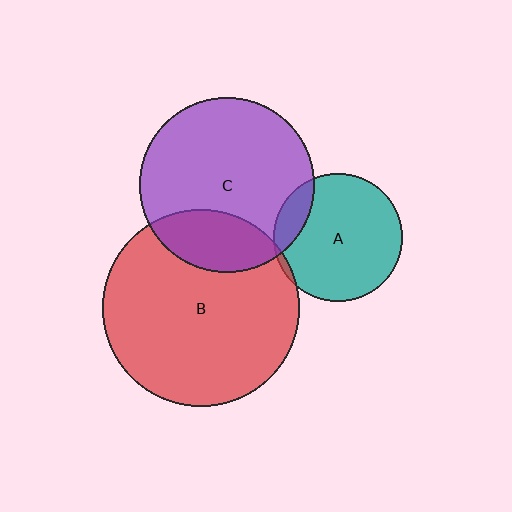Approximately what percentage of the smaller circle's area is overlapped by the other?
Approximately 15%.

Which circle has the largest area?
Circle B (red).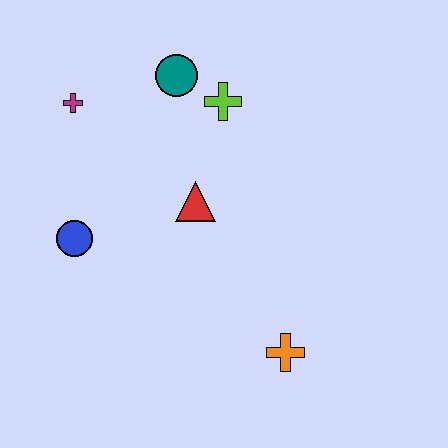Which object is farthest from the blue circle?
The orange cross is farthest from the blue circle.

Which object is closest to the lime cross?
The teal circle is closest to the lime cross.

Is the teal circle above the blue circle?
Yes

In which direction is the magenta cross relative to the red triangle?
The magenta cross is to the left of the red triangle.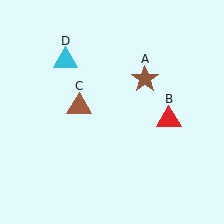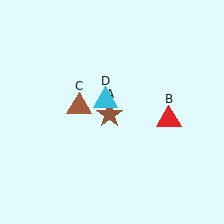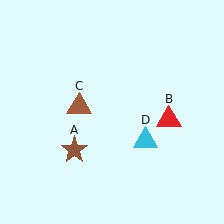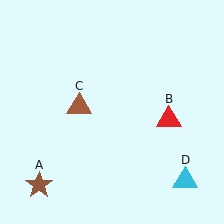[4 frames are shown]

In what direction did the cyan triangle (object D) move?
The cyan triangle (object D) moved down and to the right.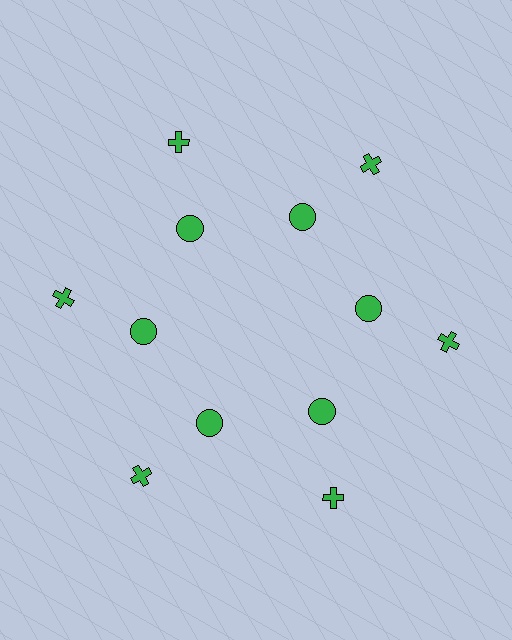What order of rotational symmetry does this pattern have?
This pattern has 6-fold rotational symmetry.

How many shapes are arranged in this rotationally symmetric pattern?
There are 12 shapes, arranged in 6 groups of 2.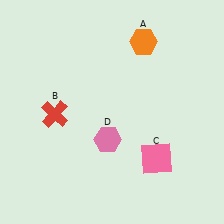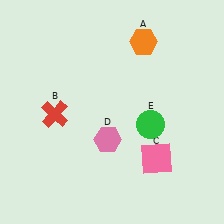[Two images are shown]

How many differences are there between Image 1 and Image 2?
There is 1 difference between the two images.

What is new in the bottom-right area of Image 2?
A green circle (E) was added in the bottom-right area of Image 2.